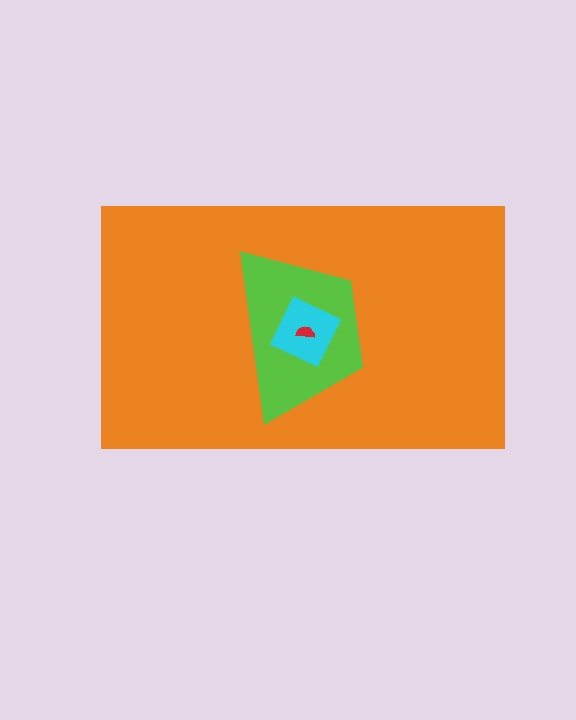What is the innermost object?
The red semicircle.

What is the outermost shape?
The orange rectangle.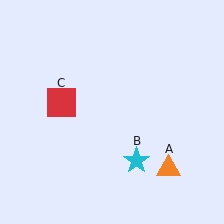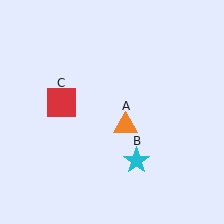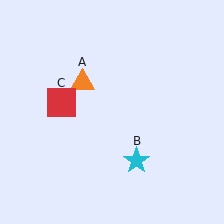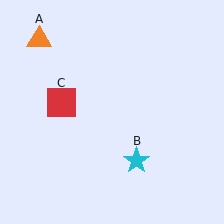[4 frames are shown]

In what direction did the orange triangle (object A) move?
The orange triangle (object A) moved up and to the left.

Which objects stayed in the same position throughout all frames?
Cyan star (object B) and red square (object C) remained stationary.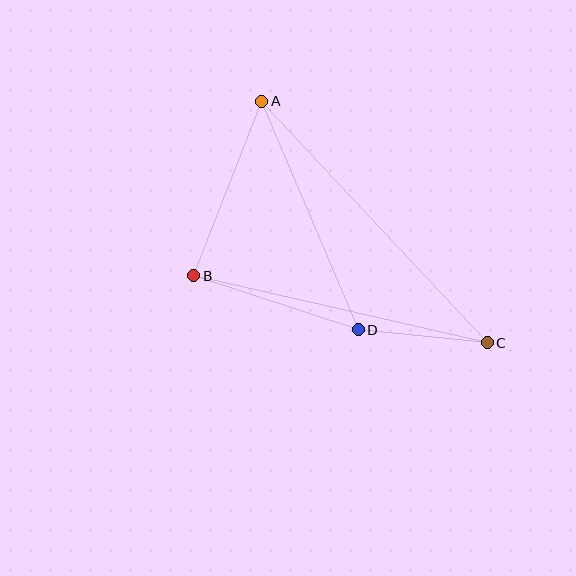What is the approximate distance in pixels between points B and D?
The distance between B and D is approximately 173 pixels.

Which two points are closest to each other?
Points C and D are closest to each other.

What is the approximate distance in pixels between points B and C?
The distance between B and C is approximately 301 pixels.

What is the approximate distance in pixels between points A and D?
The distance between A and D is approximately 248 pixels.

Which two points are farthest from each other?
Points A and C are farthest from each other.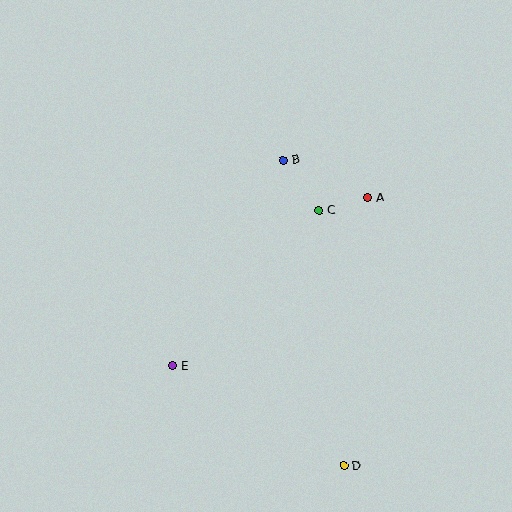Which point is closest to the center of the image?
Point C at (319, 211) is closest to the center.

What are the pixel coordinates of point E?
Point E is at (173, 366).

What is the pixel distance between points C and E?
The distance between C and E is 213 pixels.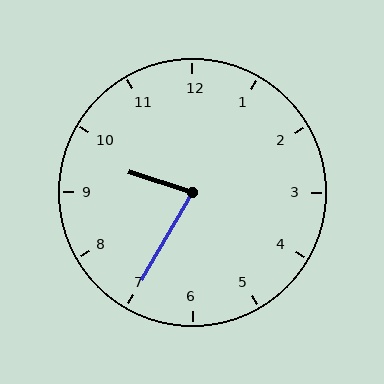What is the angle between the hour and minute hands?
Approximately 78 degrees.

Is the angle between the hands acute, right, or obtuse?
It is acute.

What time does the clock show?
9:35.